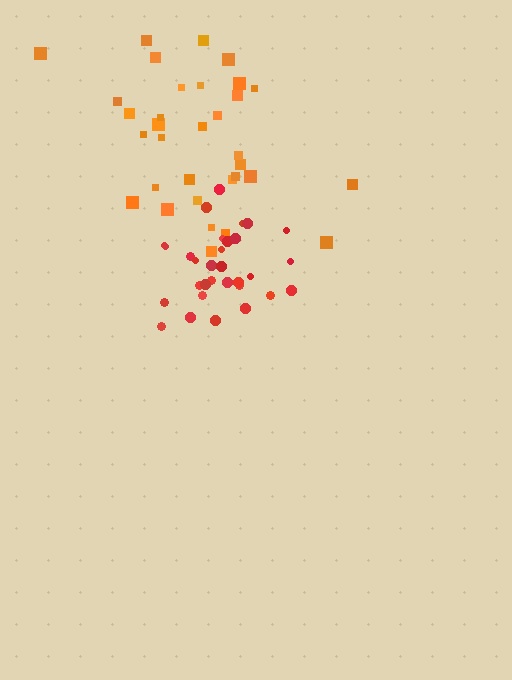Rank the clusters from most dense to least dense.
red, orange.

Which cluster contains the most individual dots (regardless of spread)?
Orange (33).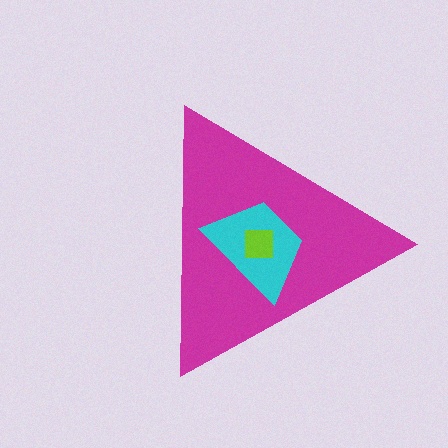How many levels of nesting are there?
3.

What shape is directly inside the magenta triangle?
The cyan trapezoid.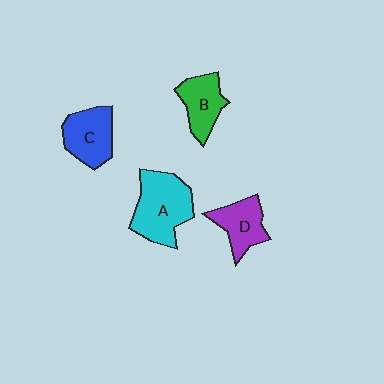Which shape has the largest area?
Shape A (cyan).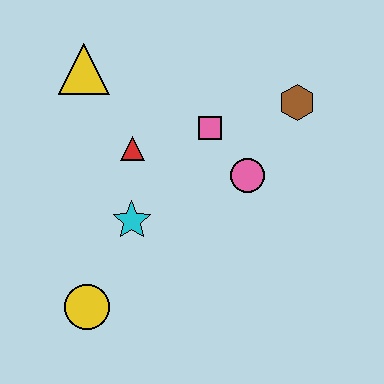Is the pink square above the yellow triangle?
No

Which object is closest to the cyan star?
The red triangle is closest to the cyan star.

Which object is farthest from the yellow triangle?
The yellow circle is farthest from the yellow triangle.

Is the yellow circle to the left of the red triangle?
Yes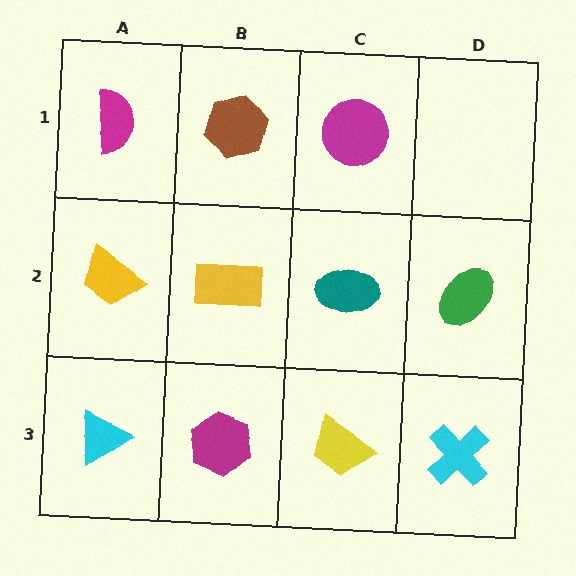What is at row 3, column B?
A magenta hexagon.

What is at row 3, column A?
A cyan triangle.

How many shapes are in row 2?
4 shapes.